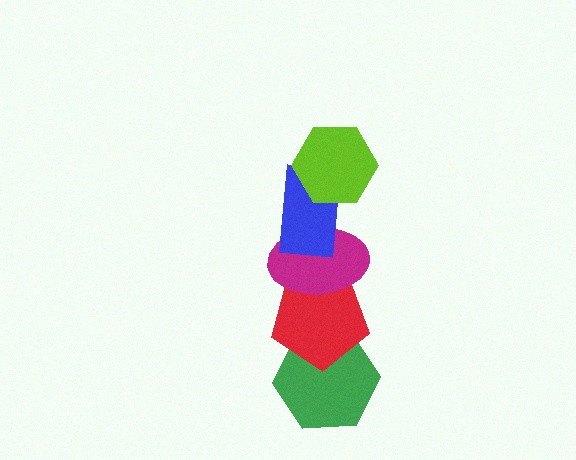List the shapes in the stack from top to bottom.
From top to bottom: the lime hexagon, the blue rectangle, the magenta ellipse, the red pentagon, the green hexagon.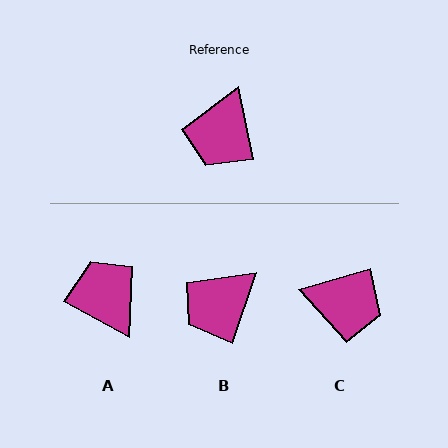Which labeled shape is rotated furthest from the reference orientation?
A, about 130 degrees away.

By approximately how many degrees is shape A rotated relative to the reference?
Approximately 130 degrees clockwise.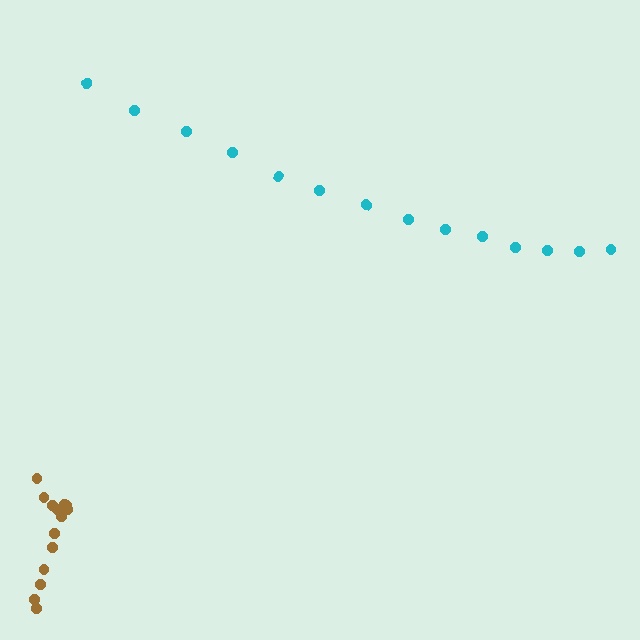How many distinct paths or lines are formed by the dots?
There are 2 distinct paths.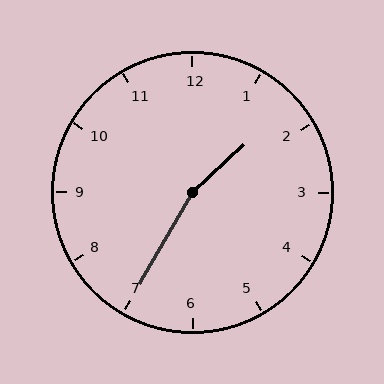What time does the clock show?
1:35.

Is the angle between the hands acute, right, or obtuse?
It is obtuse.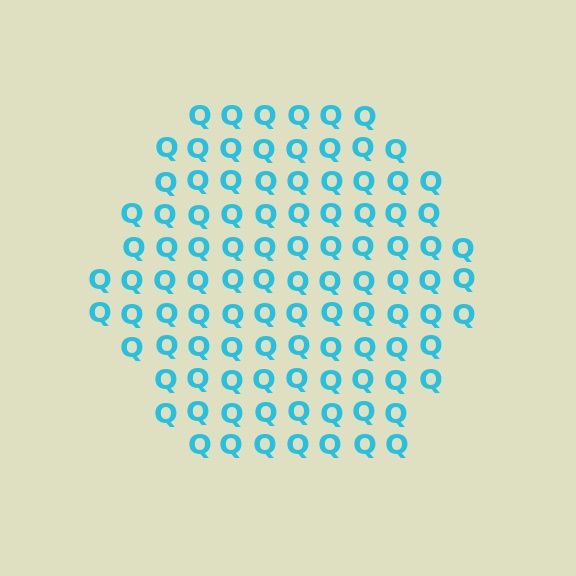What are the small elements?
The small elements are letter Q's.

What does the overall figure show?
The overall figure shows a hexagon.